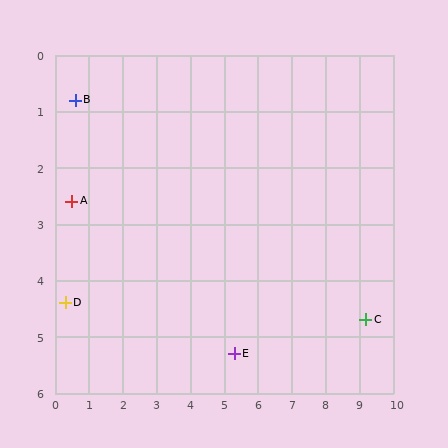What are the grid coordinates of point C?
Point C is at approximately (9.2, 4.7).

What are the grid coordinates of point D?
Point D is at approximately (0.3, 4.4).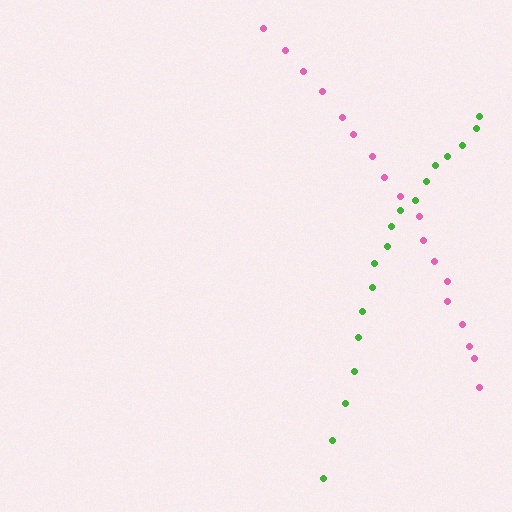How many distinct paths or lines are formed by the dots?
There are 2 distinct paths.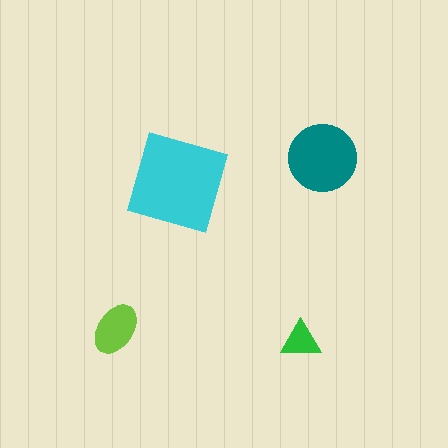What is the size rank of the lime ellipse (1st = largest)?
3rd.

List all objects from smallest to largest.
The green triangle, the lime ellipse, the teal circle, the cyan diamond.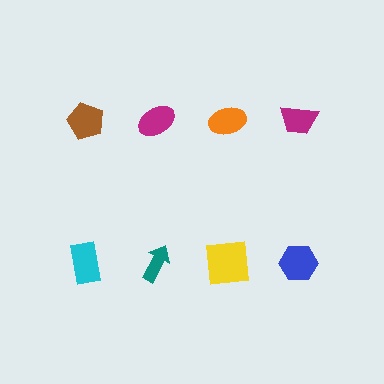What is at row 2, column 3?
A yellow square.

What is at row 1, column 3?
An orange ellipse.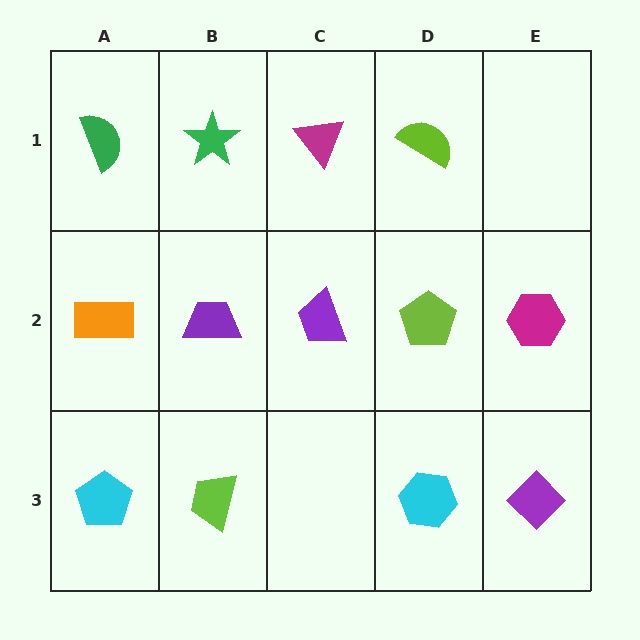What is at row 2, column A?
An orange rectangle.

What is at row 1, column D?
A lime semicircle.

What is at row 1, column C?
A magenta triangle.